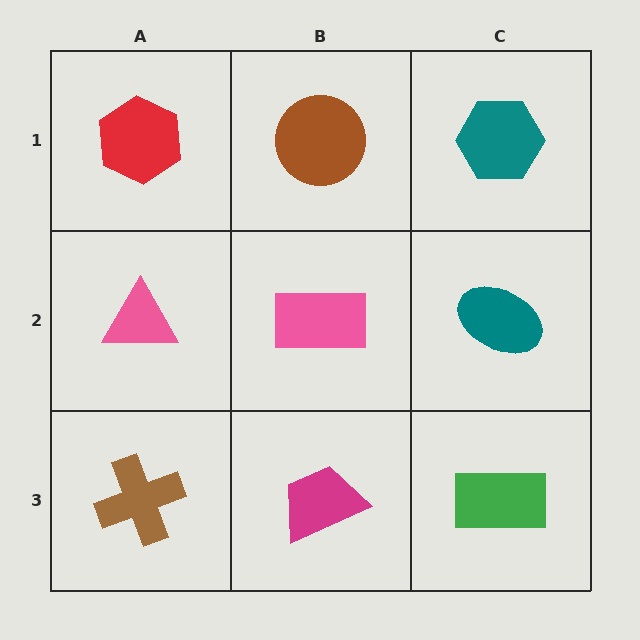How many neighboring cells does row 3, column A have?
2.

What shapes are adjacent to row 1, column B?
A pink rectangle (row 2, column B), a red hexagon (row 1, column A), a teal hexagon (row 1, column C).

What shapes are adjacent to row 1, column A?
A pink triangle (row 2, column A), a brown circle (row 1, column B).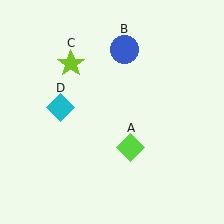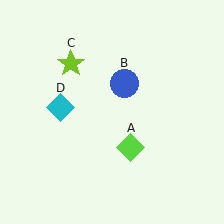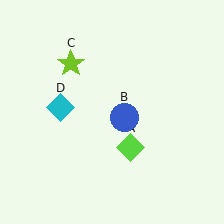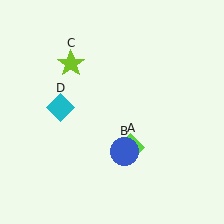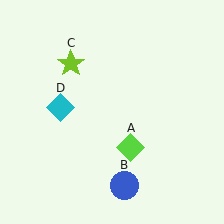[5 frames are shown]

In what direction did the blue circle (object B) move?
The blue circle (object B) moved down.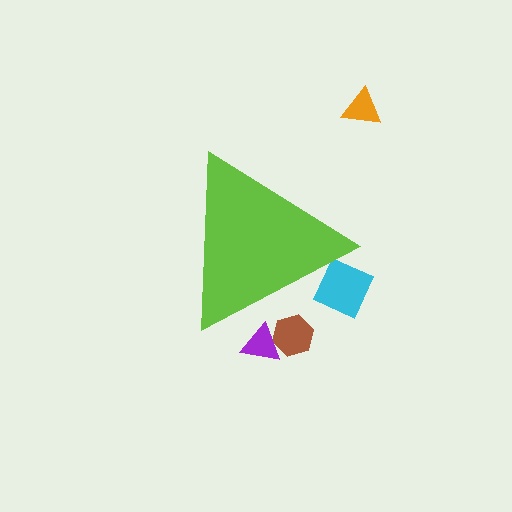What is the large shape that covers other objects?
A lime triangle.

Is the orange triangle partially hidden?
No, the orange triangle is fully visible.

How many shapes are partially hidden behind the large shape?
3 shapes are partially hidden.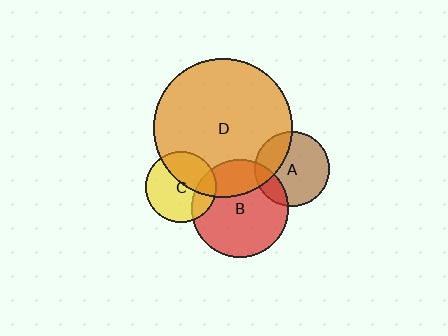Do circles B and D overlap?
Yes.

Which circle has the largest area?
Circle D (orange).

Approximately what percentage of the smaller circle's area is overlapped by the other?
Approximately 30%.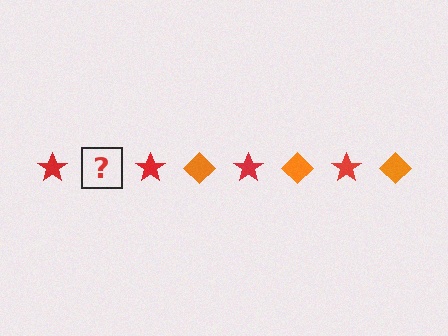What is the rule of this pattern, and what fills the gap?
The rule is that the pattern alternates between red star and orange diamond. The gap should be filled with an orange diamond.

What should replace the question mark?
The question mark should be replaced with an orange diamond.